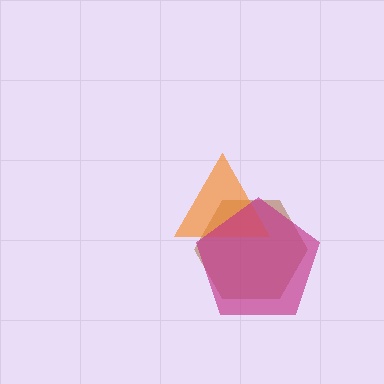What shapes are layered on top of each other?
The layered shapes are: a brown hexagon, an orange triangle, a magenta pentagon.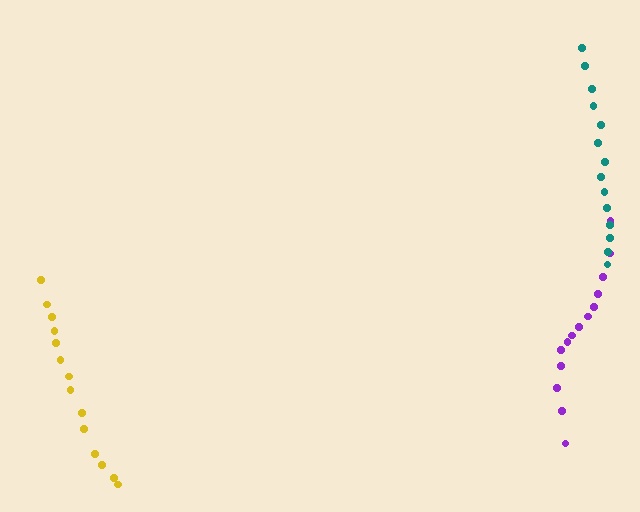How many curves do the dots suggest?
There are 3 distinct paths.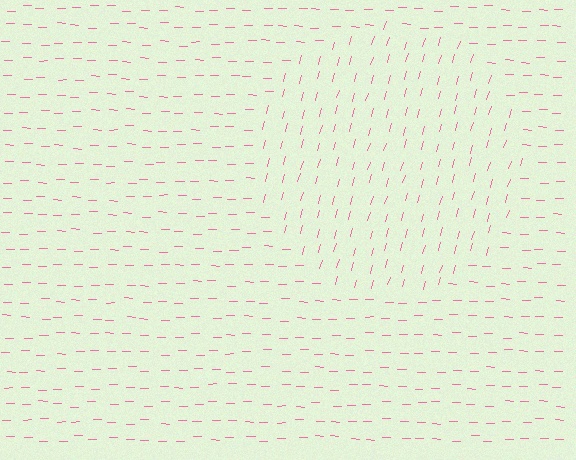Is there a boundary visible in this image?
Yes, there is a texture boundary formed by a change in line orientation.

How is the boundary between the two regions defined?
The boundary is defined purely by a change in line orientation (approximately 75 degrees difference). All lines are the same color and thickness.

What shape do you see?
I see a circle.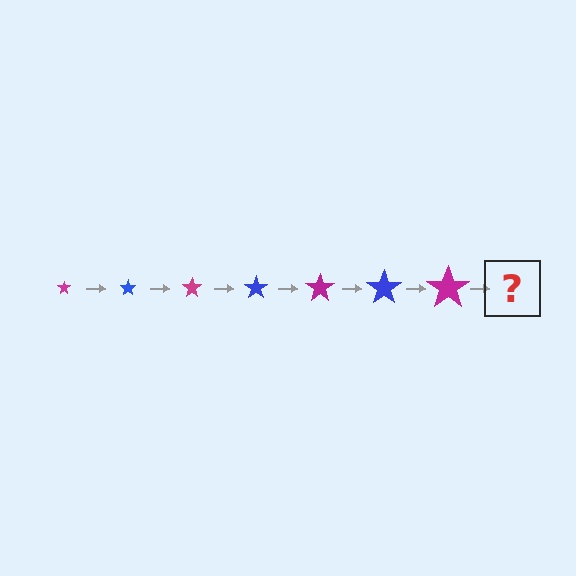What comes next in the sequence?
The next element should be a blue star, larger than the previous one.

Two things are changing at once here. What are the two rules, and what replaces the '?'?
The two rules are that the star grows larger each step and the color cycles through magenta and blue. The '?' should be a blue star, larger than the previous one.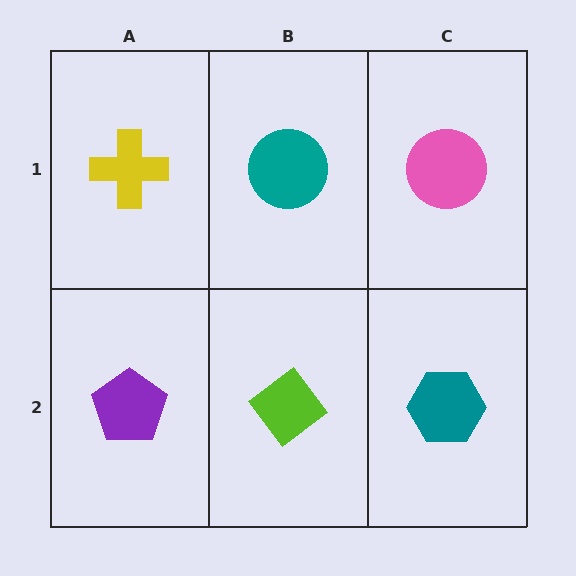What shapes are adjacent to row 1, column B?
A lime diamond (row 2, column B), a yellow cross (row 1, column A), a pink circle (row 1, column C).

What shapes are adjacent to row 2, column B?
A teal circle (row 1, column B), a purple pentagon (row 2, column A), a teal hexagon (row 2, column C).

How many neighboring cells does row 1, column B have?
3.